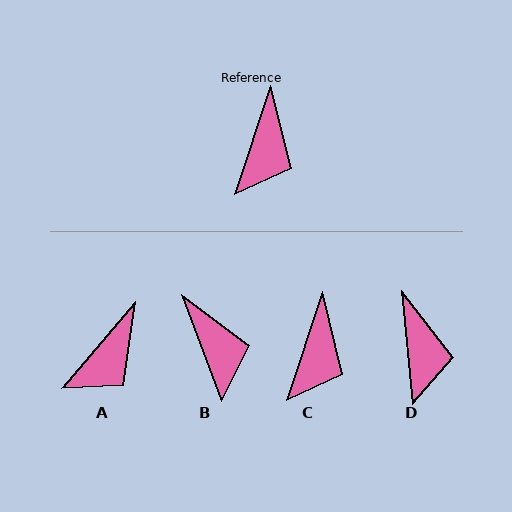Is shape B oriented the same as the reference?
No, it is off by about 39 degrees.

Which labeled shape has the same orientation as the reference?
C.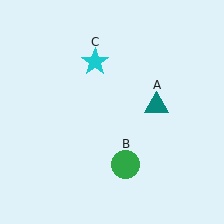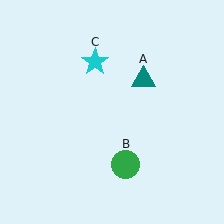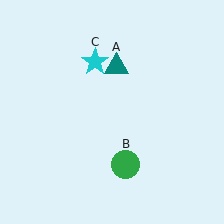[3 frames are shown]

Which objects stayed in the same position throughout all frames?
Green circle (object B) and cyan star (object C) remained stationary.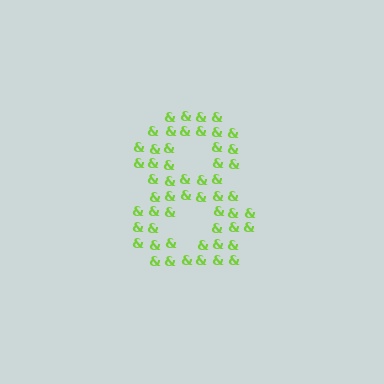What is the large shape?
The large shape is the digit 8.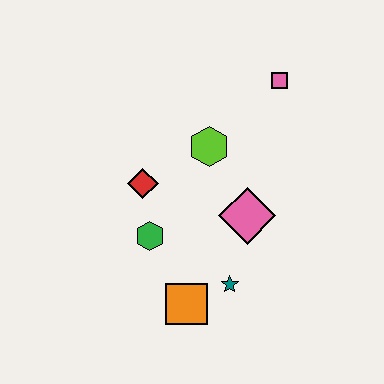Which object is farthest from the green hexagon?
The pink square is farthest from the green hexagon.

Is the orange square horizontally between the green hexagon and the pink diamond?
Yes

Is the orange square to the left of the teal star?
Yes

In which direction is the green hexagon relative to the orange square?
The green hexagon is above the orange square.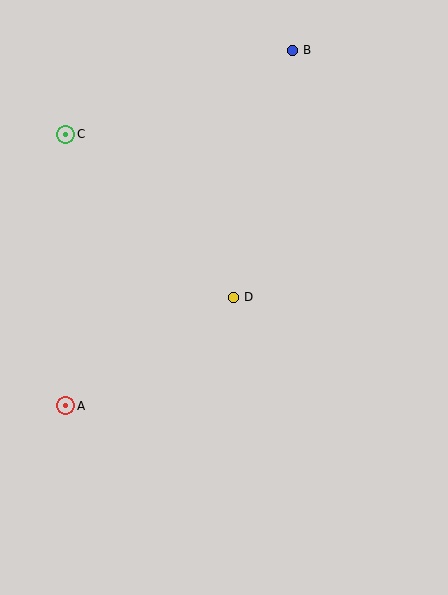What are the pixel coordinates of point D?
Point D is at (233, 297).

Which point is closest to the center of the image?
Point D at (233, 297) is closest to the center.